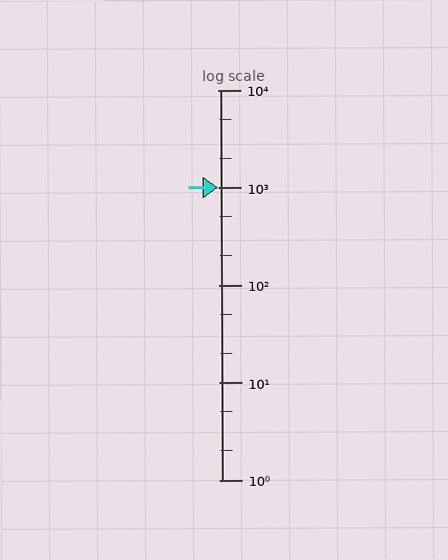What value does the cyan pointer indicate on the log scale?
The pointer indicates approximately 990.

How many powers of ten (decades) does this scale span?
The scale spans 4 decades, from 1 to 10000.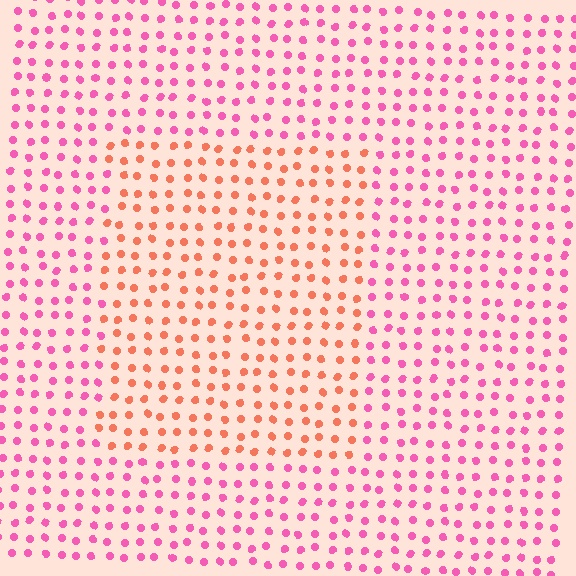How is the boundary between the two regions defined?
The boundary is defined purely by a slight shift in hue (about 46 degrees). Spacing, size, and orientation are identical on both sides.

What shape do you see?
I see a rectangle.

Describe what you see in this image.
The image is filled with small pink elements in a uniform arrangement. A rectangle-shaped region is visible where the elements are tinted to a slightly different hue, forming a subtle color boundary.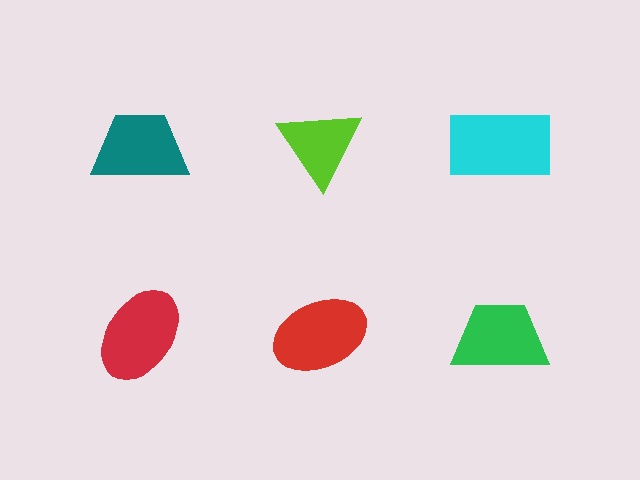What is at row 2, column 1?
A red ellipse.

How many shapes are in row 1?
3 shapes.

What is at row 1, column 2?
A lime triangle.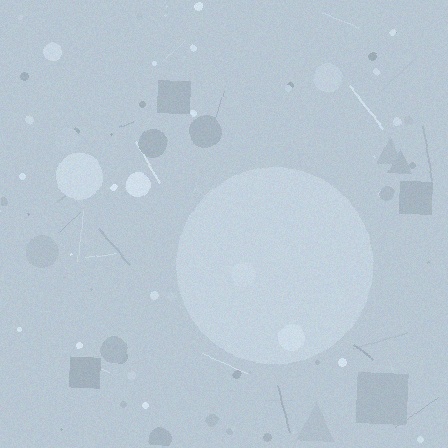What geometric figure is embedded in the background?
A circle is embedded in the background.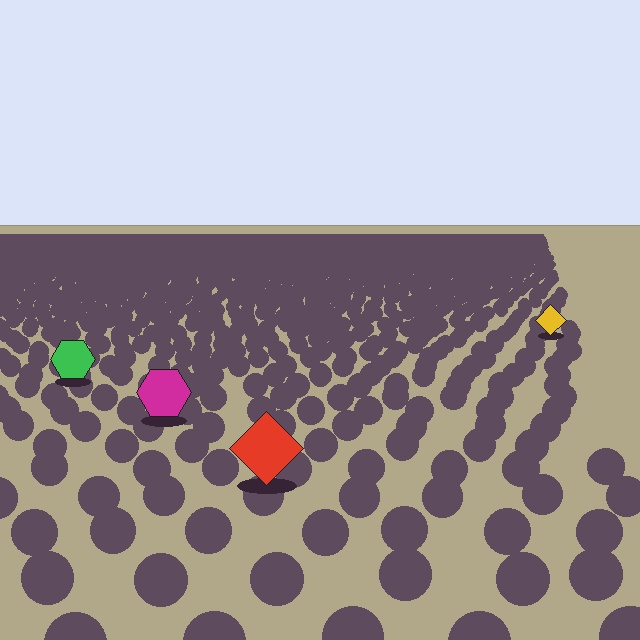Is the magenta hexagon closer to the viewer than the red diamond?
No. The red diamond is closer — you can tell from the texture gradient: the ground texture is coarser near it.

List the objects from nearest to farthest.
From nearest to farthest: the red diamond, the magenta hexagon, the green hexagon, the yellow diamond.